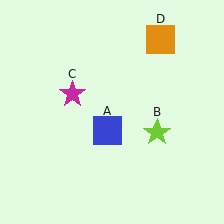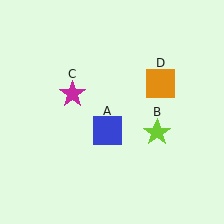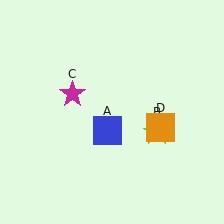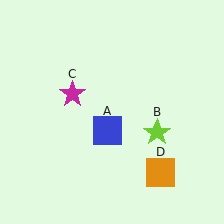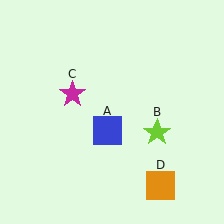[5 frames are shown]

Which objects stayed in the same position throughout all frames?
Blue square (object A) and lime star (object B) and magenta star (object C) remained stationary.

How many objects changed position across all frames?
1 object changed position: orange square (object D).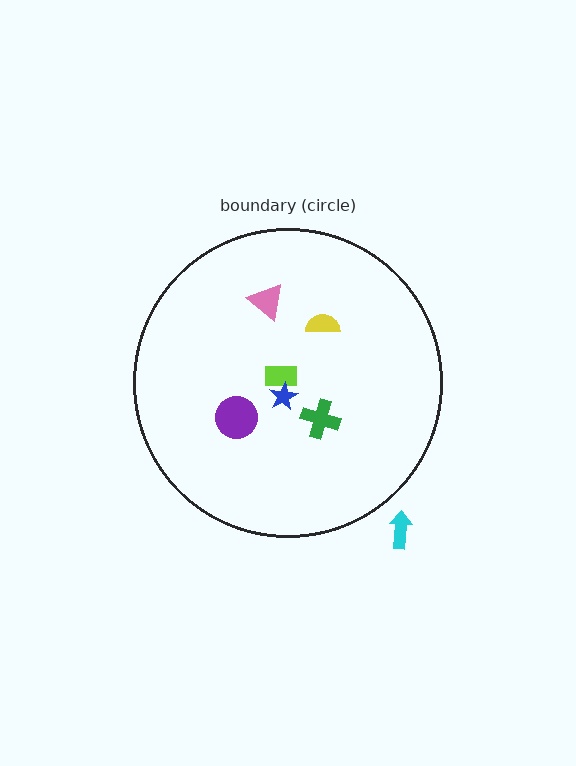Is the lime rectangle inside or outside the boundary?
Inside.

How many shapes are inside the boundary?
6 inside, 1 outside.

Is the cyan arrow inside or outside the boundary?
Outside.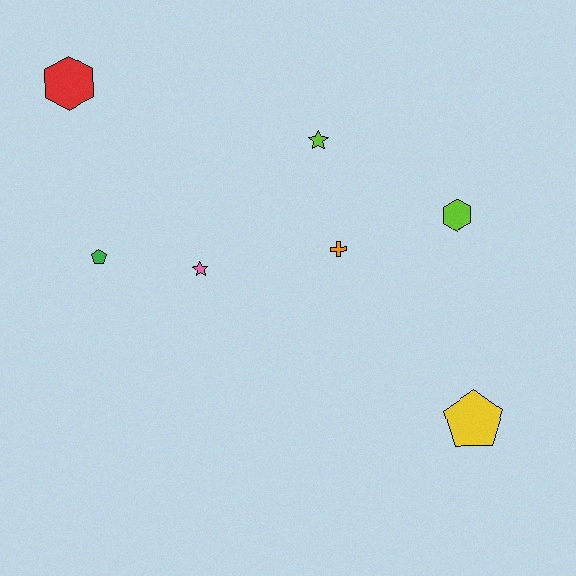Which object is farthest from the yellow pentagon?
The red hexagon is farthest from the yellow pentagon.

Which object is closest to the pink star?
The green pentagon is closest to the pink star.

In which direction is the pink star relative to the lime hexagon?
The pink star is to the left of the lime hexagon.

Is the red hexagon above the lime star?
Yes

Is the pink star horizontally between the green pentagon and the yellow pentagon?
Yes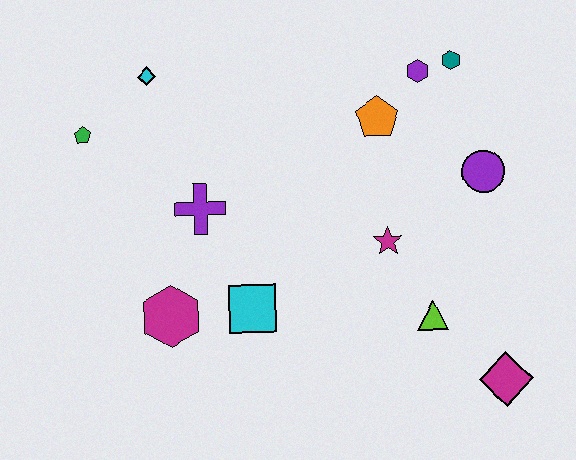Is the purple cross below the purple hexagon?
Yes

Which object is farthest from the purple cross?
The magenta diamond is farthest from the purple cross.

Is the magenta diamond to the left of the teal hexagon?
No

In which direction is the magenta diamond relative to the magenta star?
The magenta diamond is below the magenta star.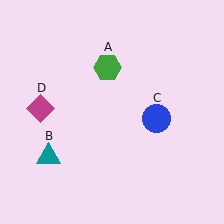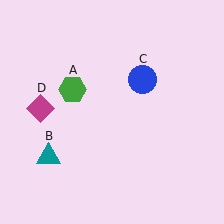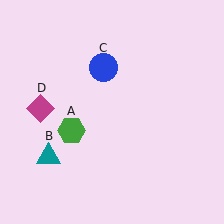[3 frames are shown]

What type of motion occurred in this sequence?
The green hexagon (object A), blue circle (object C) rotated counterclockwise around the center of the scene.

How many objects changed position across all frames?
2 objects changed position: green hexagon (object A), blue circle (object C).